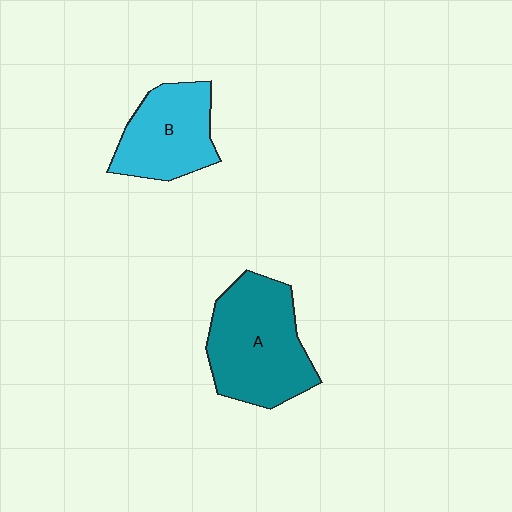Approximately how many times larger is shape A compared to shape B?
Approximately 1.4 times.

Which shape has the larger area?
Shape A (teal).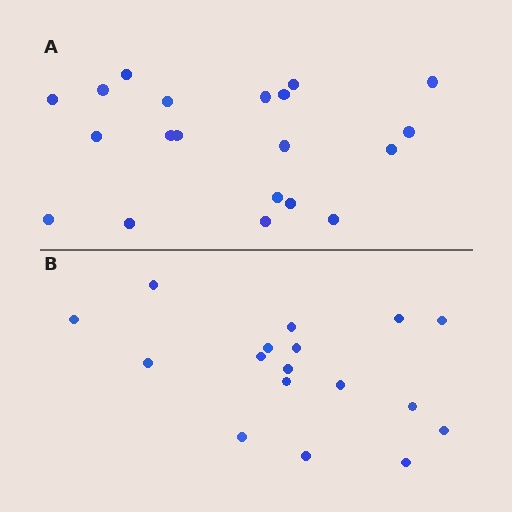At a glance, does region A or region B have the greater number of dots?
Region A (the top region) has more dots.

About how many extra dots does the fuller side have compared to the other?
Region A has just a few more — roughly 2 or 3 more dots than region B.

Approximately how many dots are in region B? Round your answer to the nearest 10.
About 20 dots. (The exact count is 17, which rounds to 20.)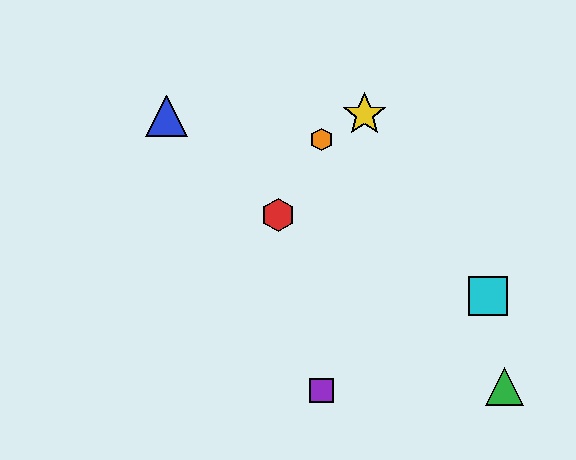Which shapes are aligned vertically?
The purple square, the orange hexagon are aligned vertically.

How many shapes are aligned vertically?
2 shapes (the purple square, the orange hexagon) are aligned vertically.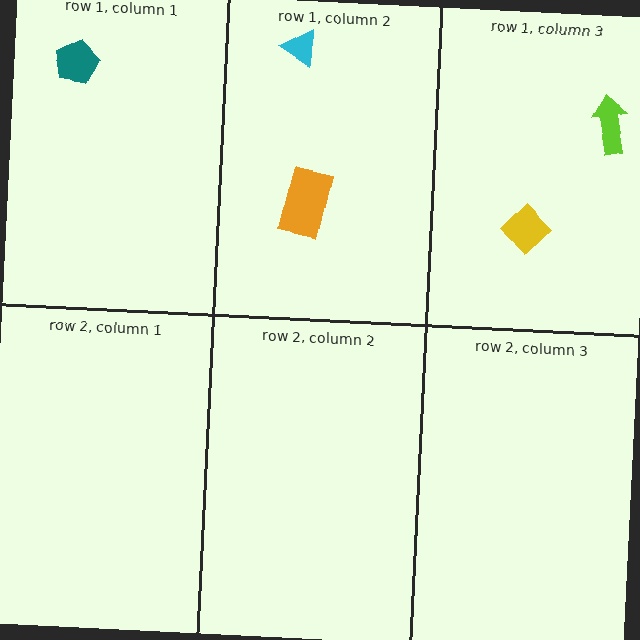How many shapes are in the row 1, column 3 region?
2.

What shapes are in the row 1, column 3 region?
The yellow diamond, the lime arrow.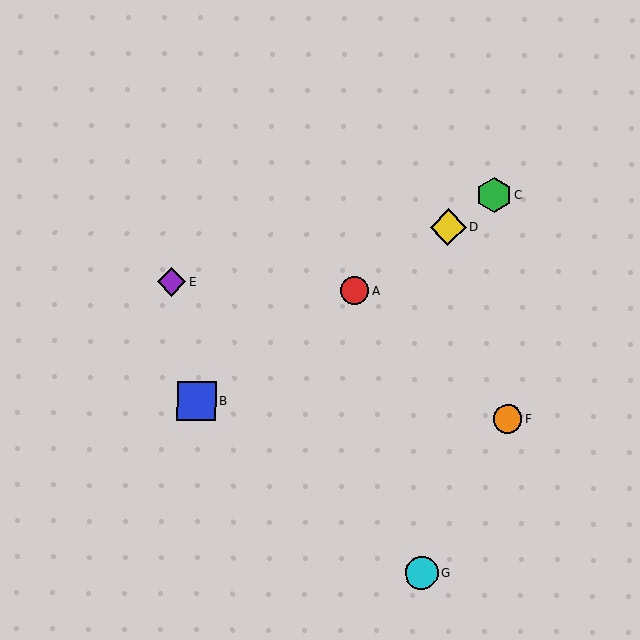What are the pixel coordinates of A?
Object A is at (355, 291).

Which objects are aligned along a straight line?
Objects A, B, C, D are aligned along a straight line.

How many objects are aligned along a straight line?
4 objects (A, B, C, D) are aligned along a straight line.